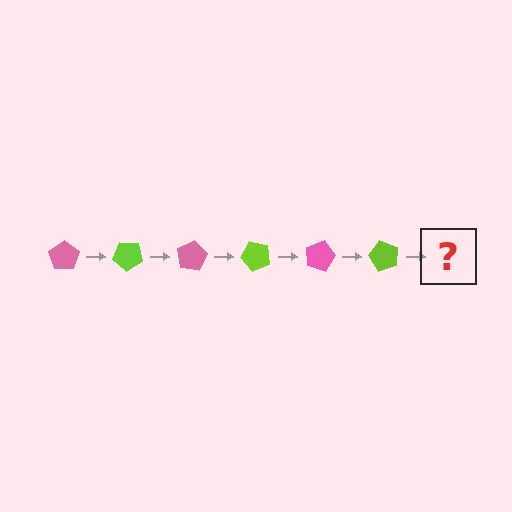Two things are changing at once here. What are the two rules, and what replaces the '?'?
The two rules are that it rotates 40 degrees each step and the color cycles through pink and lime. The '?' should be a pink pentagon, rotated 240 degrees from the start.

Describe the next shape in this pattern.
It should be a pink pentagon, rotated 240 degrees from the start.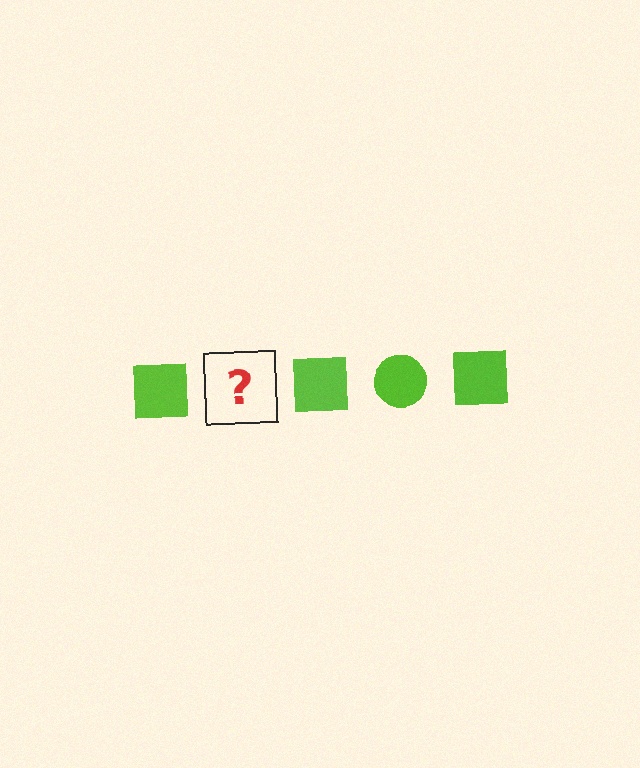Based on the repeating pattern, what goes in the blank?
The blank should be a lime circle.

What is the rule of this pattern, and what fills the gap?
The rule is that the pattern cycles through square, circle shapes in lime. The gap should be filled with a lime circle.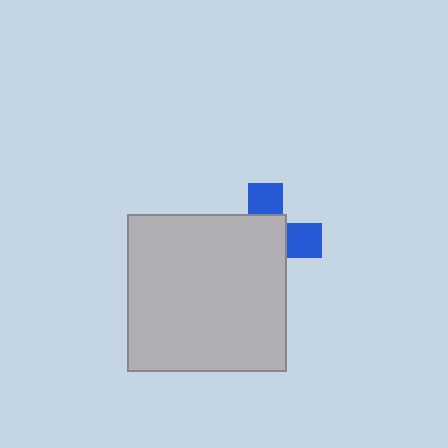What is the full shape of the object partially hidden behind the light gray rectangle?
The partially hidden object is a blue cross.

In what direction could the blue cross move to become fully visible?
The blue cross could move toward the upper-right. That would shift it out from behind the light gray rectangle entirely.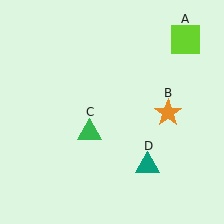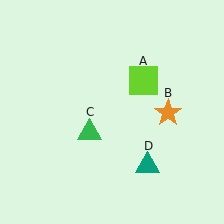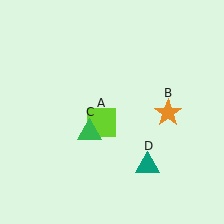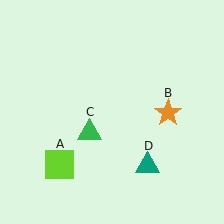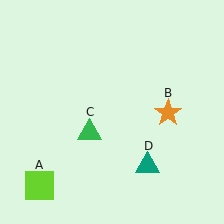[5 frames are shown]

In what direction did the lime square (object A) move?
The lime square (object A) moved down and to the left.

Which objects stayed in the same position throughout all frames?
Orange star (object B) and green triangle (object C) and teal triangle (object D) remained stationary.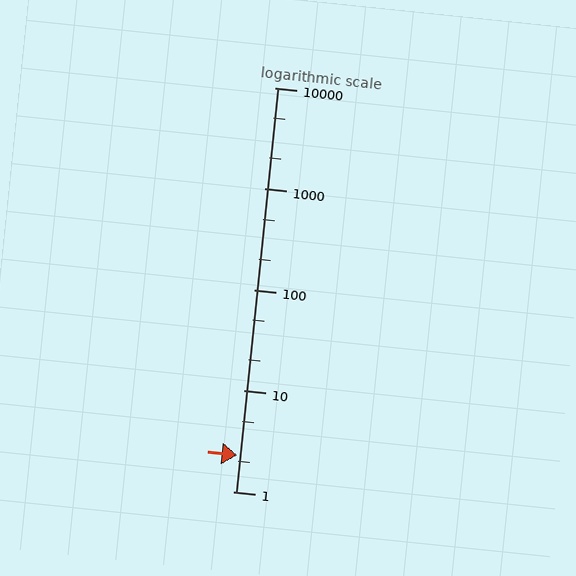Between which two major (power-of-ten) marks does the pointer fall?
The pointer is between 1 and 10.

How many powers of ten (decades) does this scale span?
The scale spans 4 decades, from 1 to 10000.